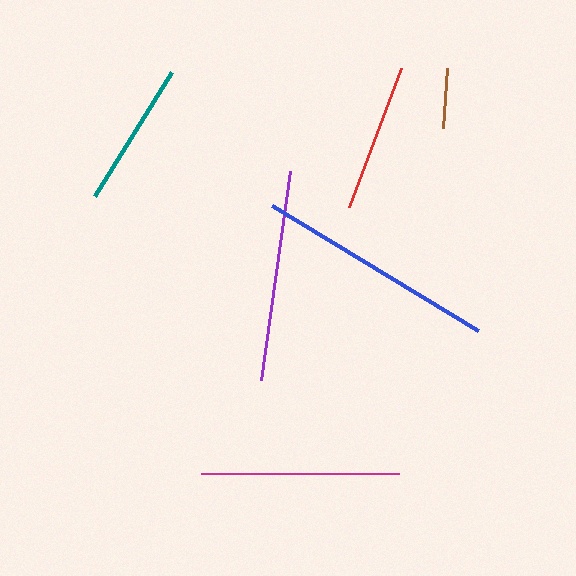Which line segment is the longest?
The blue line is the longest at approximately 241 pixels.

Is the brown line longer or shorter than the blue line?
The blue line is longer than the brown line.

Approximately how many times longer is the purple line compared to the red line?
The purple line is approximately 1.4 times the length of the red line.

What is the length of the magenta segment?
The magenta segment is approximately 198 pixels long.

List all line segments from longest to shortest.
From longest to shortest: blue, purple, magenta, red, teal, brown.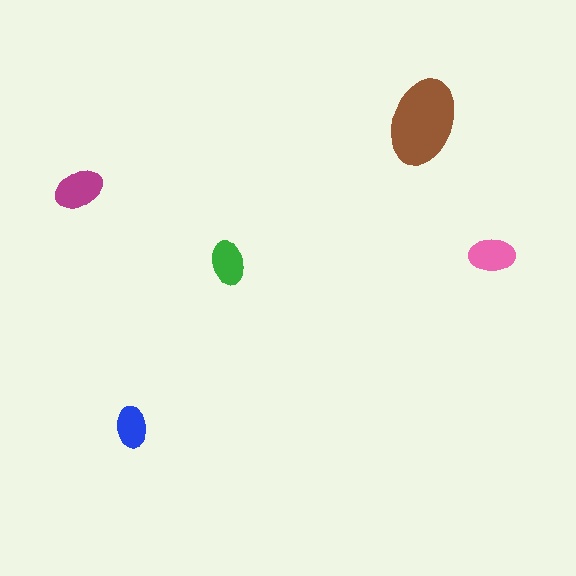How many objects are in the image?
There are 5 objects in the image.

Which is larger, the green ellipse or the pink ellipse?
The pink one.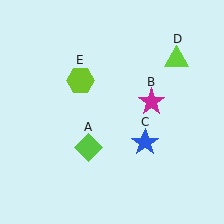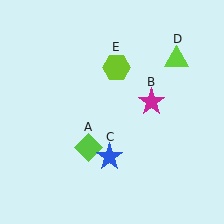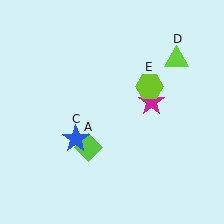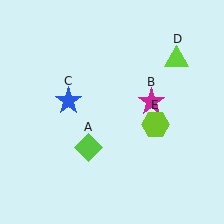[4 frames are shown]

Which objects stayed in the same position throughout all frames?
Lime diamond (object A) and magenta star (object B) and lime triangle (object D) remained stationary.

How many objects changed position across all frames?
2 objects changed position: blue star (object C), lime hexagon (object E).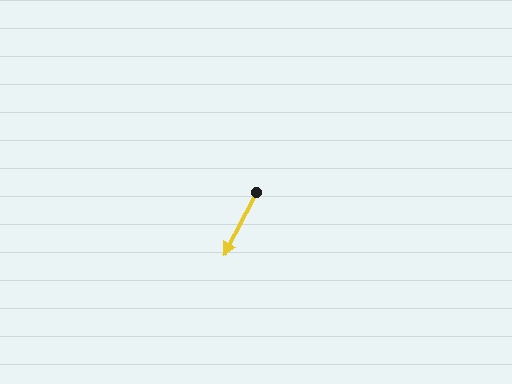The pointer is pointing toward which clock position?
Roughly 7 o'clock.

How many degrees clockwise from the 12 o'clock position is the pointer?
Approximately 207 degrees.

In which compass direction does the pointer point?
Southwest.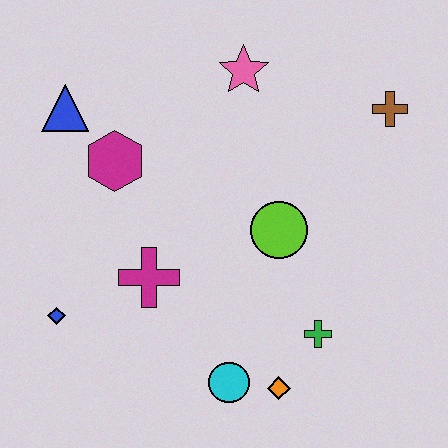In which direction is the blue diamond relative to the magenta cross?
The blue diamond is to the left of the magenta cross.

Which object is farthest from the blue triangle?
The orange diamond is farthest from the blue triangle.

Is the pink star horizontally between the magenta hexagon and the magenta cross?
No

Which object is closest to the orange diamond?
The cyan circle is closest to the orange diamond.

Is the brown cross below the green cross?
No